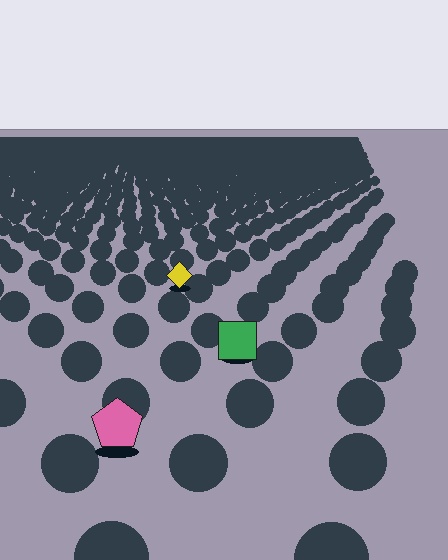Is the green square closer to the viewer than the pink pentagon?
No. The pink pentagon is closer — you can tell from the texture gradient: the ground texture is coarser near it.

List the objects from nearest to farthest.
From nearest to farthest: the pink pentagon, the green square, the yellow diamond.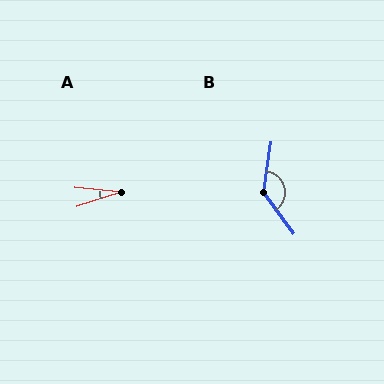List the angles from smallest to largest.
A (23°), B (135°).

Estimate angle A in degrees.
Approximately 23 degrees.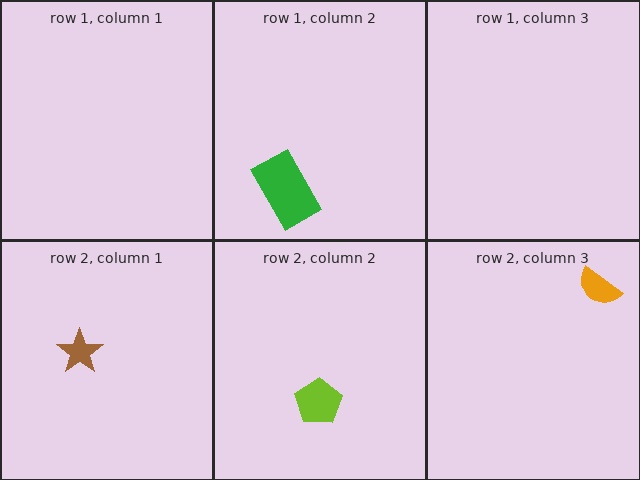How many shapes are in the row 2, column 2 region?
1.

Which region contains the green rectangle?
The row 1, column 2 region.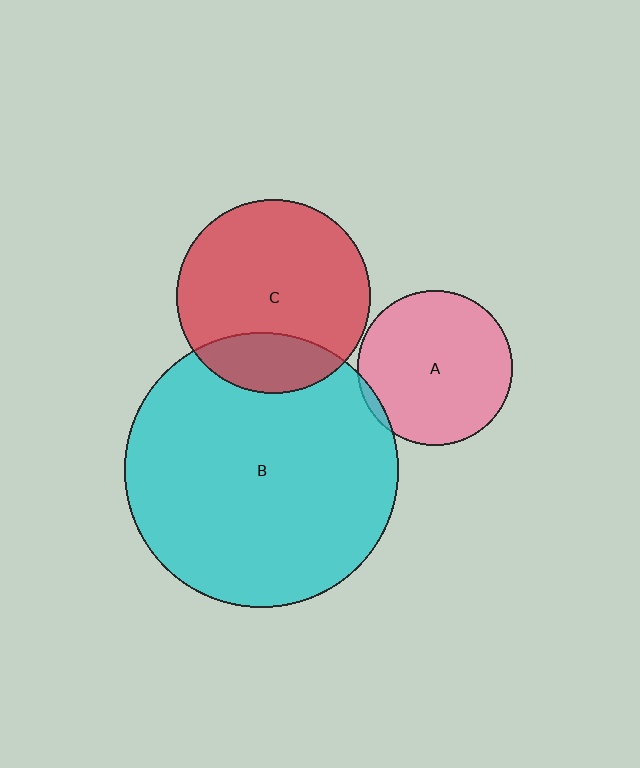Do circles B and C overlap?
Yes.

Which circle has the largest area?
Circle B (cyan).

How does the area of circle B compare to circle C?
Approximately 2.0 times.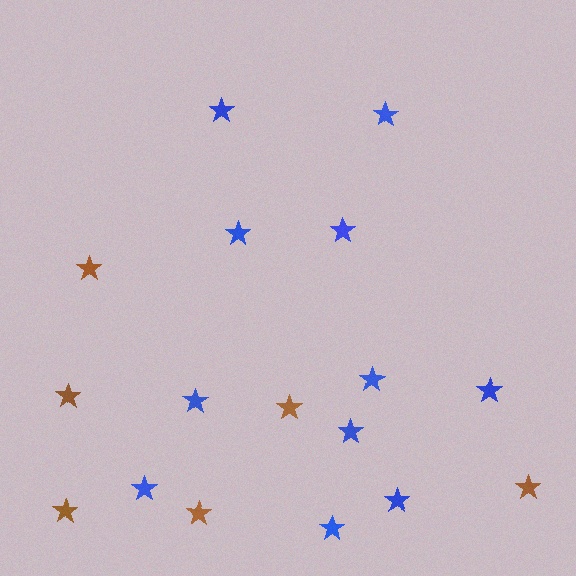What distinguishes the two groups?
There are 2 groups: one group of brown stars (6) and one group of blue stars (11).